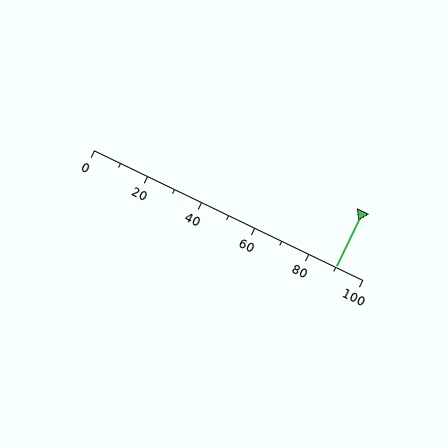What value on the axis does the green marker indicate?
The marker indicates approximately 90.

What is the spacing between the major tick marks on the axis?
The major ticks are spaced 20 apart.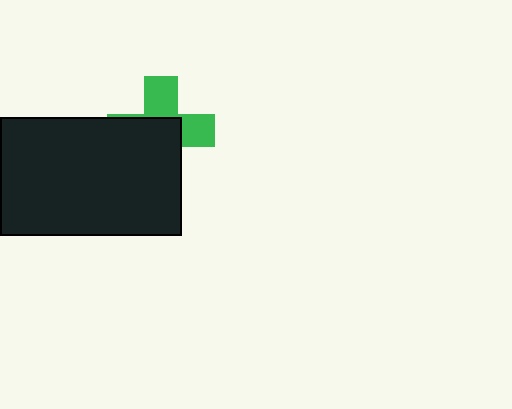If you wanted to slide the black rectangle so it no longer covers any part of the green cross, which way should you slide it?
Slide it toward the lower-left — that is the most direct way to separate the two shapes.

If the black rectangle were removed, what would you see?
You would see the complete green cross.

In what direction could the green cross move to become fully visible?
The green cross could move toward the upper-right. That would shift it out from behind the black rectangle entirely.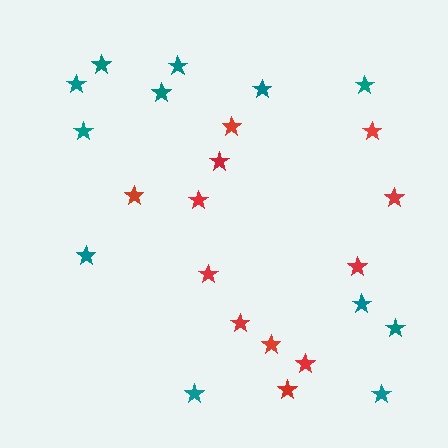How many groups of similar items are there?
There are 2 groups: one group of red stars (12) and one group of teal stars (12).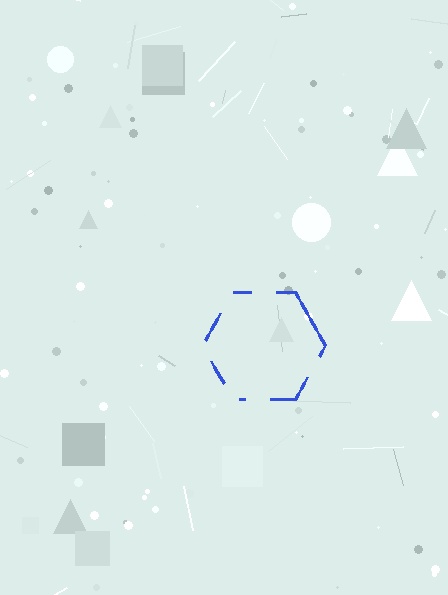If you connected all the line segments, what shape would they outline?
They would outline a hexagon.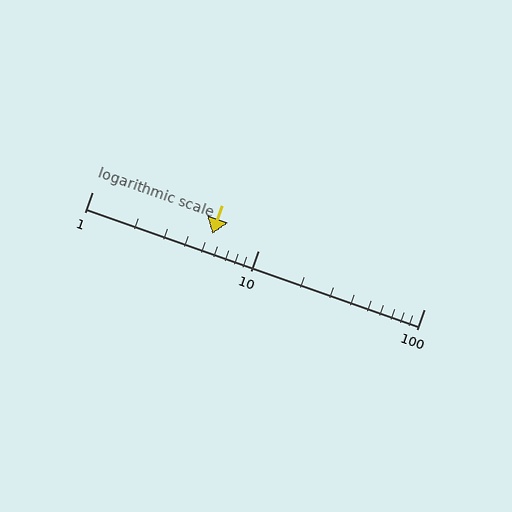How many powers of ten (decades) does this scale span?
The scale spans 2 decades, from 1 to 100.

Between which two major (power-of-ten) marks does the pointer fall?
The pointer is between 1 and 10.